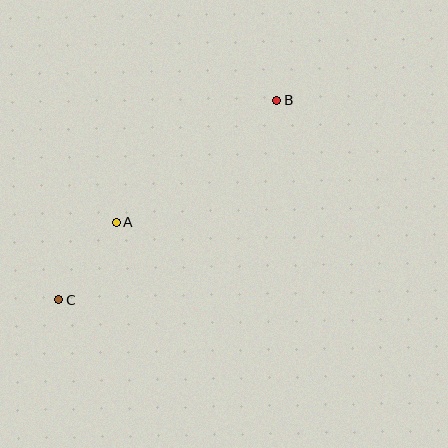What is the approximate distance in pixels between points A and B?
The distance between A and B is approximately 201 pixels.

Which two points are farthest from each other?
Points B and C are farthest from each other.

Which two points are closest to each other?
Points A and C are closest to each other.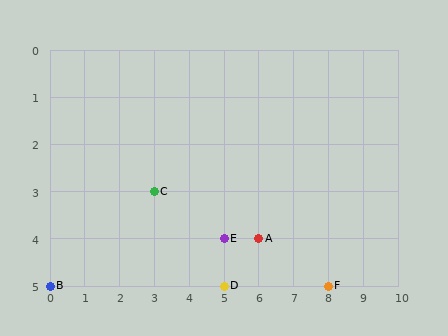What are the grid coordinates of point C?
Point C is at grid coordinates (3, 3).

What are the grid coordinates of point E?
Point E is at grid coordinates (5, 4).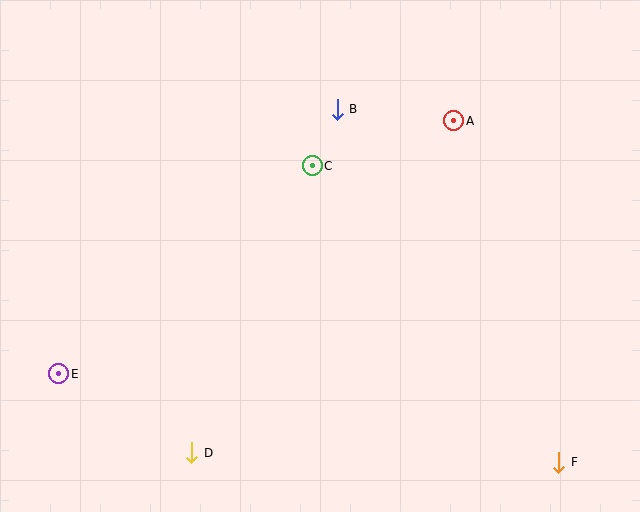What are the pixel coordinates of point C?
Point C is at (312, 166).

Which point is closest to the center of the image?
Point C at (312, 166) is closest to the center.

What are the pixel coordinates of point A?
Point A is at (454, 121).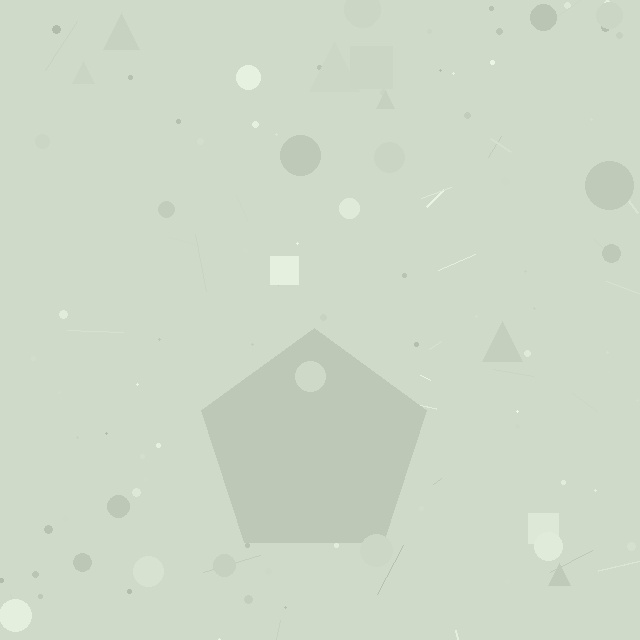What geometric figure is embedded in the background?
A pentagon is embedded in the background.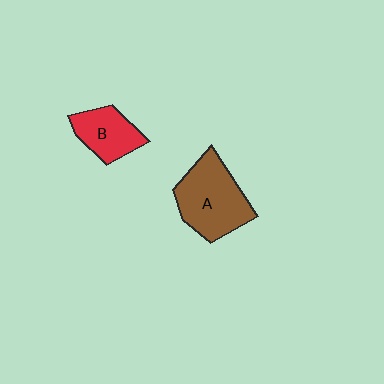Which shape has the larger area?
Shape A (brown).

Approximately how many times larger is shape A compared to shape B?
Approximately 1.7 times.